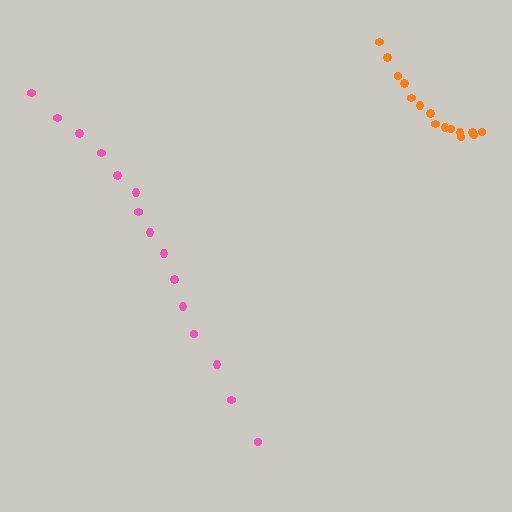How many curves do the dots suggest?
There are 2 distinct paths.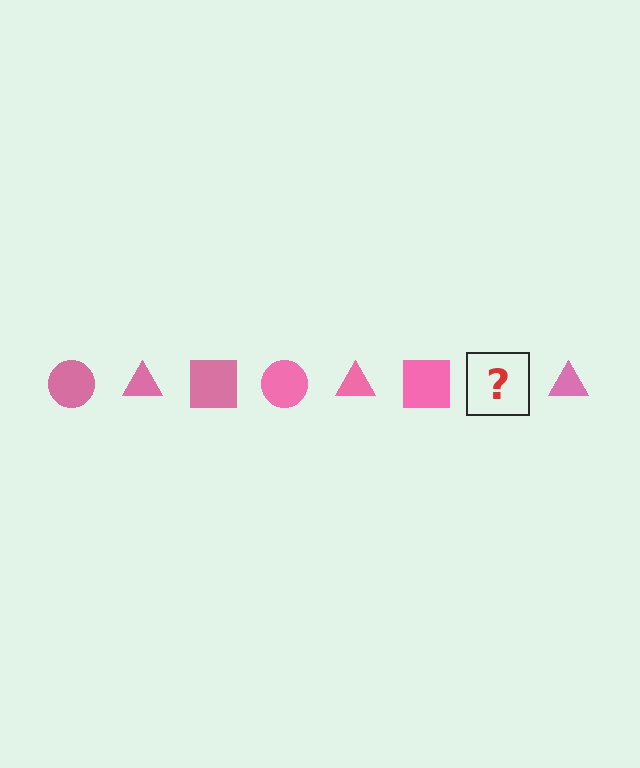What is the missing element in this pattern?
The missing element is a pink circle.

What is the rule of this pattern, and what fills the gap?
The rule is that the pattern cycles through circle, triangle, square shapes in pink. The gap should be filled with a pink circle.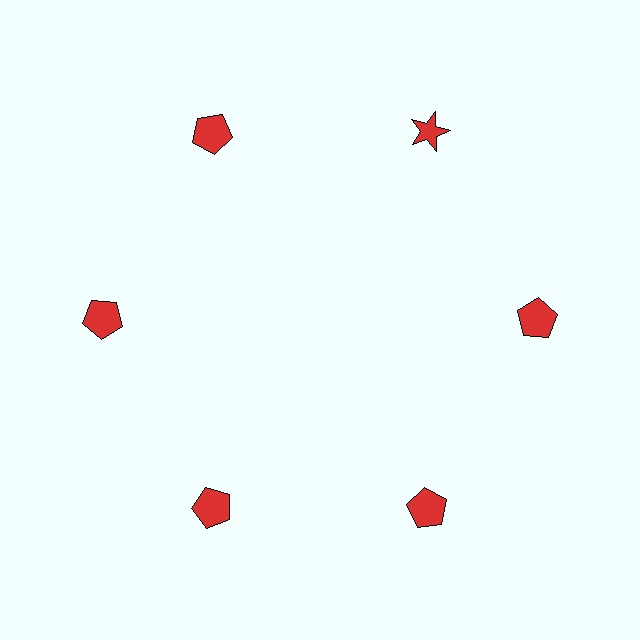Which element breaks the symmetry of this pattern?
The red star at roughly the 1 o'clock position breaks the symmetry. All other shapes are red pentagons.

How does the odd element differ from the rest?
It has a different shape: star instead of pentagon.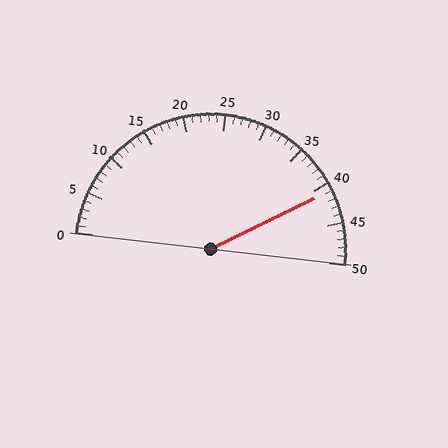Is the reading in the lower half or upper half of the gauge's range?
The reading is in the upper half of the range (0 to 50).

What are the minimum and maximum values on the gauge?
The gauge ranges from 0 to 50.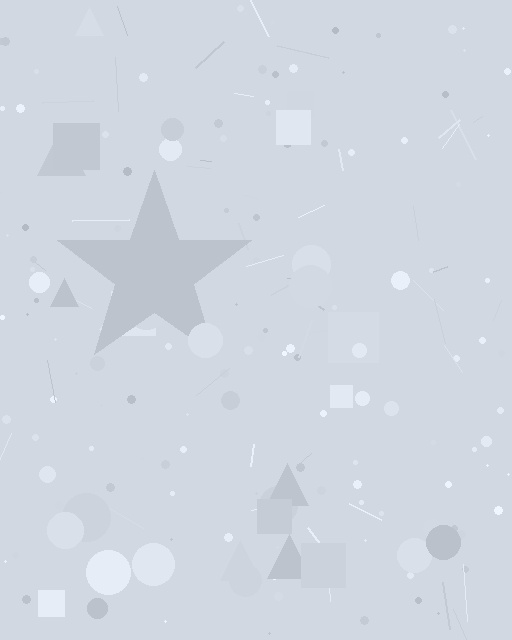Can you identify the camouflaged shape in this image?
The camouflaged shape is a star.